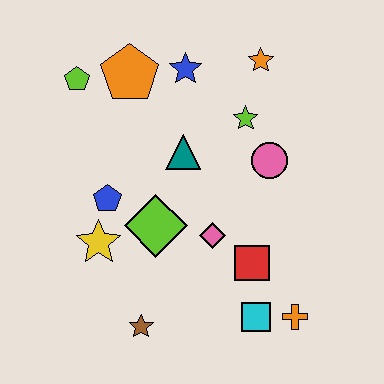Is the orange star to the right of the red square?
Yes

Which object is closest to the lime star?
The pink circle is closest to the lime star.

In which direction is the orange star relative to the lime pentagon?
The orange star is to the right of the lime pentagon.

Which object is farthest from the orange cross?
The lime pentagon is farthest from the orange cross.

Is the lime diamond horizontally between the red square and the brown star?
Yes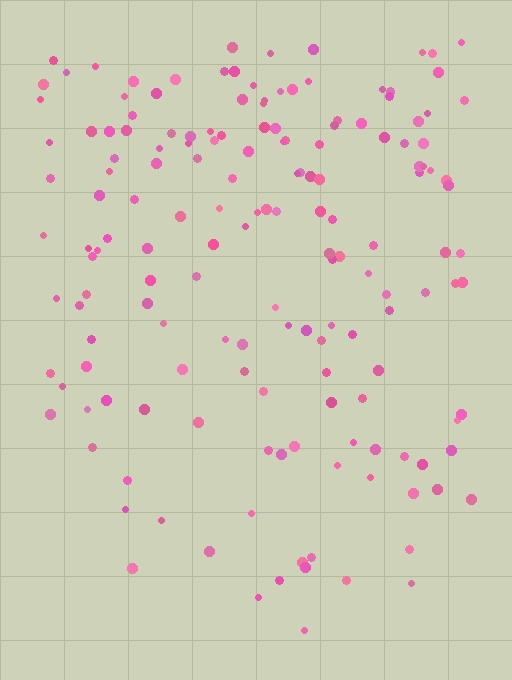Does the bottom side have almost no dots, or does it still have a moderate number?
Still a moderate number, just noticeably fewer than the top.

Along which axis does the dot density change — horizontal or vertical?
Vertical.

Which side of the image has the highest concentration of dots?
The top.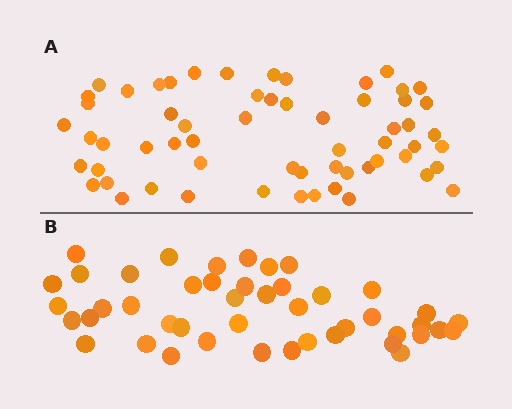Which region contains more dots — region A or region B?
Region A (the top region) has more dots.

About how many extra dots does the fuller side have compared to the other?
Region A has approximately 15 more dots than region B.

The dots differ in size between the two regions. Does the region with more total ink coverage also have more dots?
No. Region B has more total ink coverage because its dots are larger, but region A actually contains more individual dots. Total area can be misleading — the number of items is what matters here.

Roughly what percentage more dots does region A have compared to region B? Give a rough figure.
About 35% more.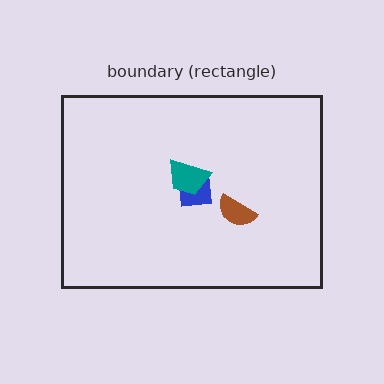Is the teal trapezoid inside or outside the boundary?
Inside.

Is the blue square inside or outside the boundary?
Inside.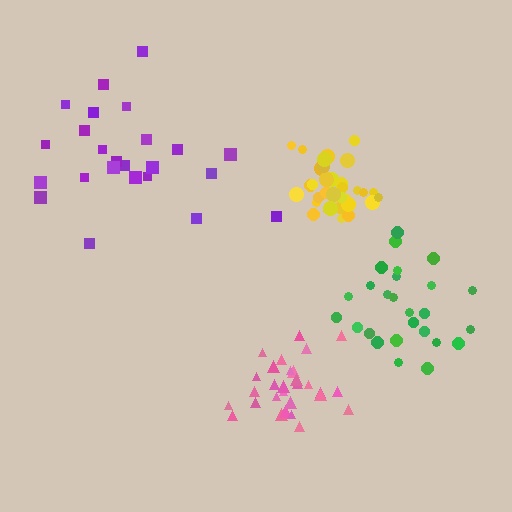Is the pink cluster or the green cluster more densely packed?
Pink.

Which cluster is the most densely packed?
Yellow.